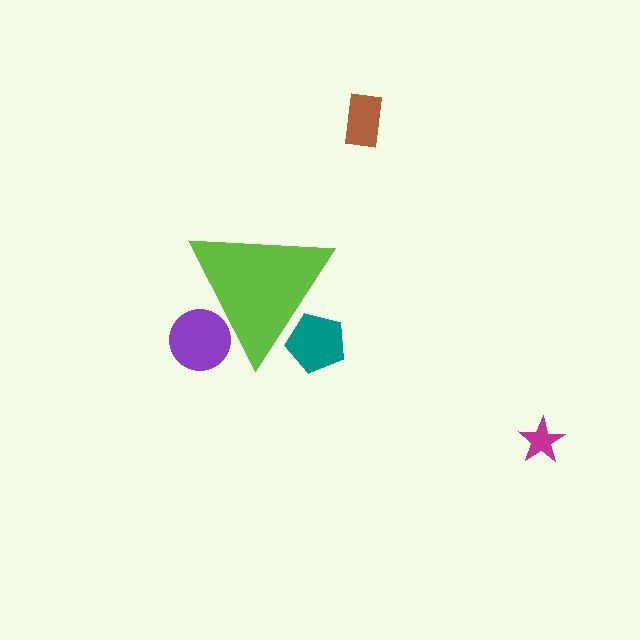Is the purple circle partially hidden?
Yes, the purple circle is partially hidden behind the lime triangle.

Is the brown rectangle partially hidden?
No, the brown rectangle is fully visible.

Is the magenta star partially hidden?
No, the magenta star is fully visible.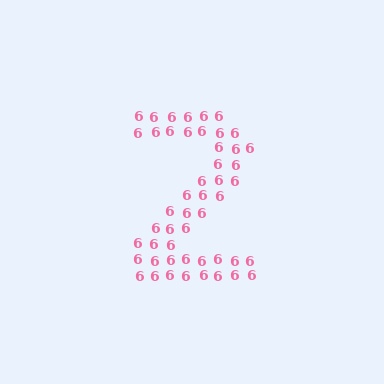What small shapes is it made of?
It is made of small digit 6's.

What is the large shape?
The large shape is the digit 2.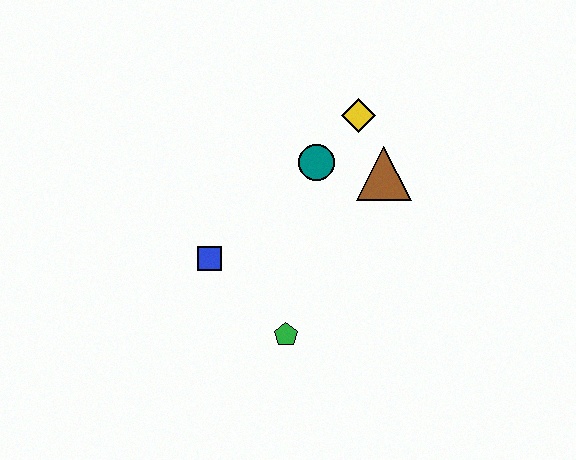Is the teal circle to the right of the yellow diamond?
No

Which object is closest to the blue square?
The green pentagon is closest to the blue square.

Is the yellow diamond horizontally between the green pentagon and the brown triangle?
Yes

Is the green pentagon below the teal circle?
Yes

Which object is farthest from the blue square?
The yellow diamond is farthest from the blue square.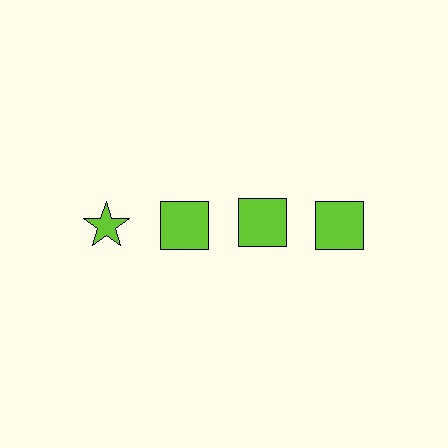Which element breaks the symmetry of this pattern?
The lime star in the top row, leftmost column breaks the symmetry. All other shapes are lime squares.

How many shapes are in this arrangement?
There are 4 shapes arranged in a grid pattern.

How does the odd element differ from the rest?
It has a different shape: star instead of square.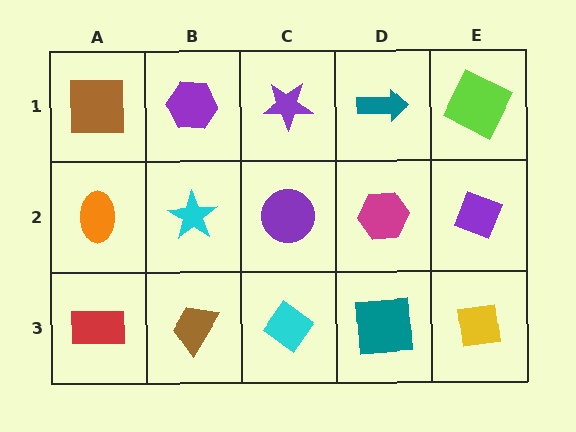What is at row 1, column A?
A brown square.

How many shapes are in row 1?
5 shapes.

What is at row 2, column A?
An orange ellipse.